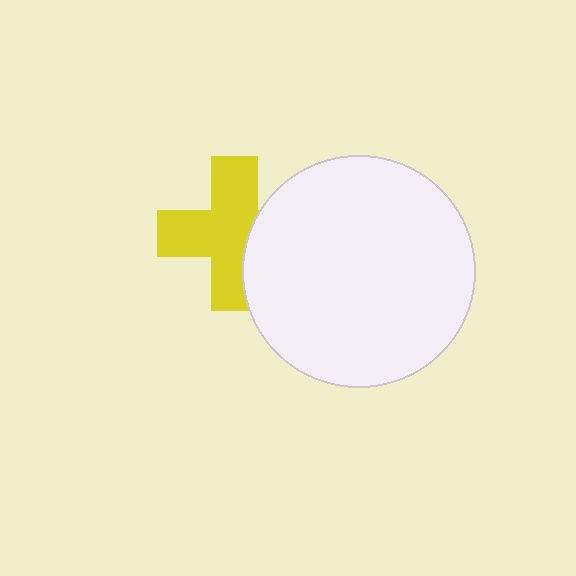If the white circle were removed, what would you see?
You would see the complete yellow cross.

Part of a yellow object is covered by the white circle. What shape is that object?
It is a cross.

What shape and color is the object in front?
The object in front is a white circle.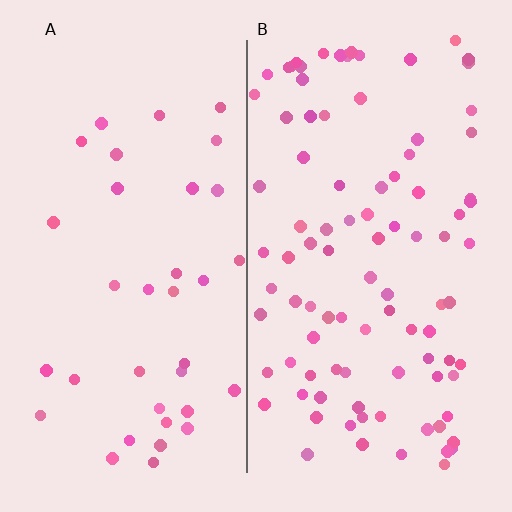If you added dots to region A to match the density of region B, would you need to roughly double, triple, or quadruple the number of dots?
Approximately triple.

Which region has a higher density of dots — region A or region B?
B (the right).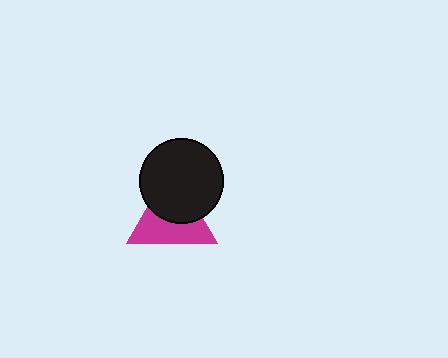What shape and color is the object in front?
The object in front is a black circle.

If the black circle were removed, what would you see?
You would see the complete magenta triangle.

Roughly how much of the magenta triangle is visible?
About half of it is visible (roughly 52%).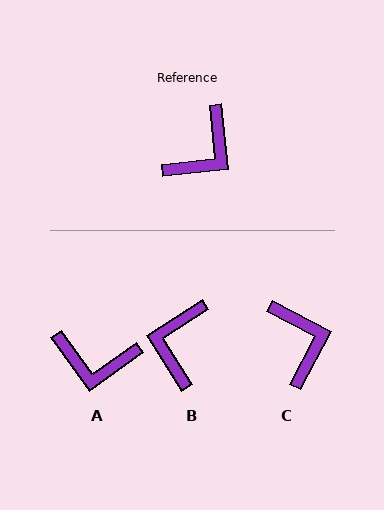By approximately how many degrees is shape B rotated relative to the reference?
Approximately 153 degrees clockwise.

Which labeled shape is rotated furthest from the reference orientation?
B, about 153 degrees away.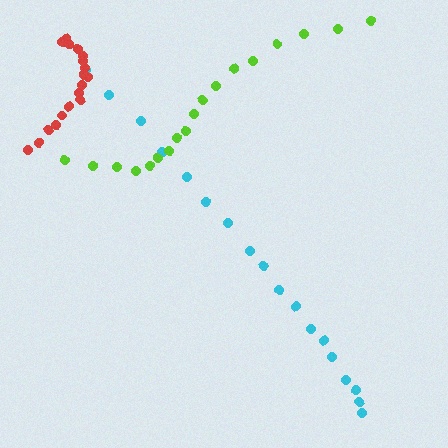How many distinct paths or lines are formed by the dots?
There are 3 distinct paths.